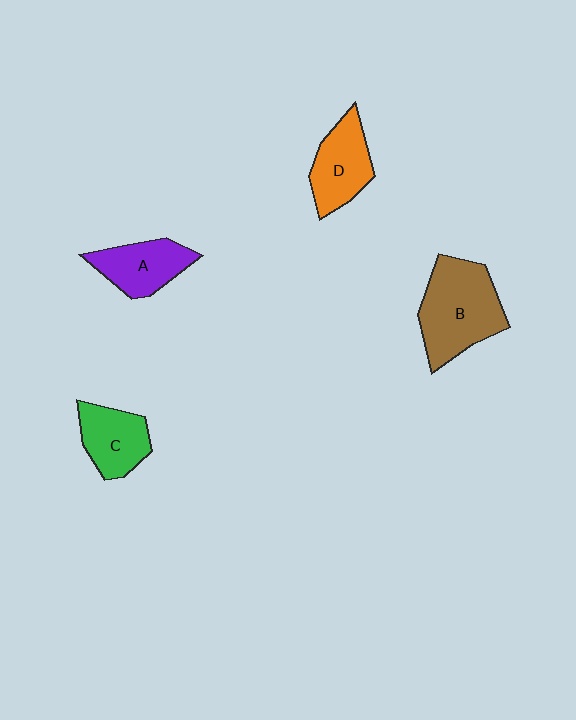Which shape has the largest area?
Shape B (brown).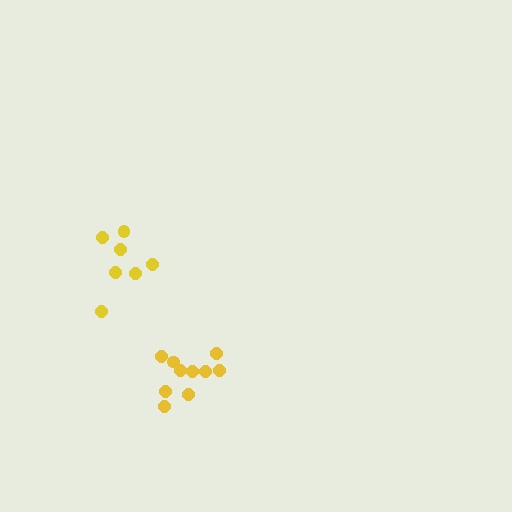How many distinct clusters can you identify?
There are 2 distinct clusters.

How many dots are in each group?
Group 1: 10 dots, Group 2: 7 dots (17 total).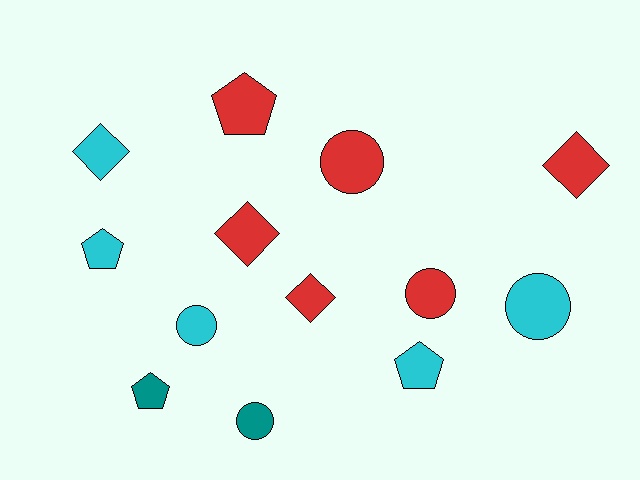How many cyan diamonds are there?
There is 1 cyan diamond.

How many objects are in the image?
There are 13 objects.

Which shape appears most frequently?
Circle, with 5 objects.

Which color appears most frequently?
Red, with 6 objects.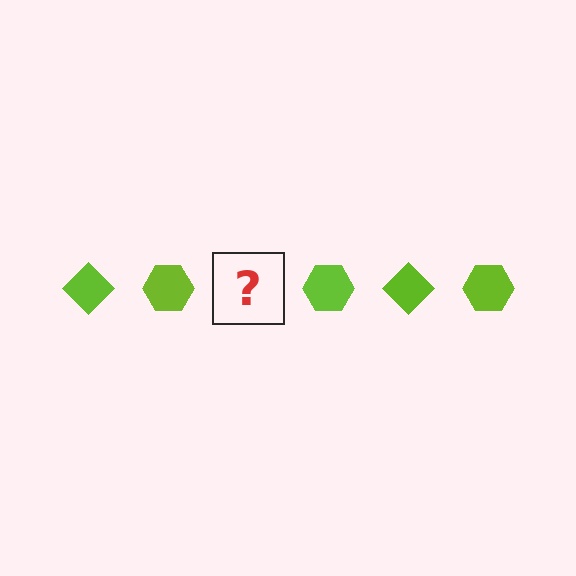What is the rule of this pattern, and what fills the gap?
The rule is that the pattern cycles through diamond, hexagon shapes in lime. The gap should be filled with a lime diamond.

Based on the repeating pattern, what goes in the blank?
The blank should be a lime diamond.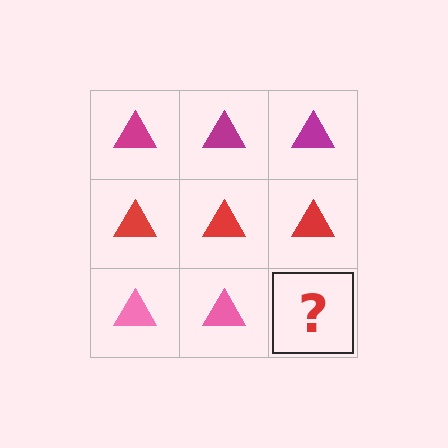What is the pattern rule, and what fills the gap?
The rule is that each row has a consistent color. The gap should be filled with a pink triangle.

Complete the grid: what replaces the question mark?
The question mark should be replaced with a pink triangle.